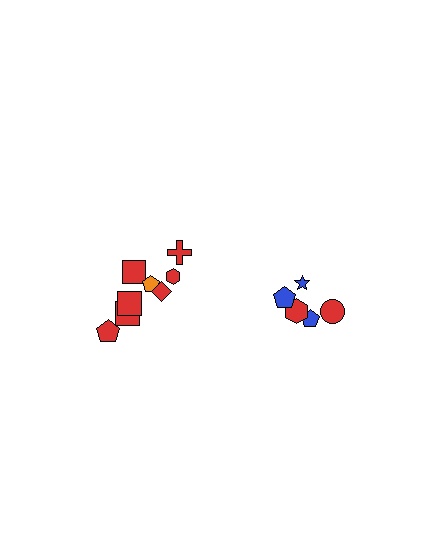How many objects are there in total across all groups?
There are 13 objects.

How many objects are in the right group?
There are 5 objects.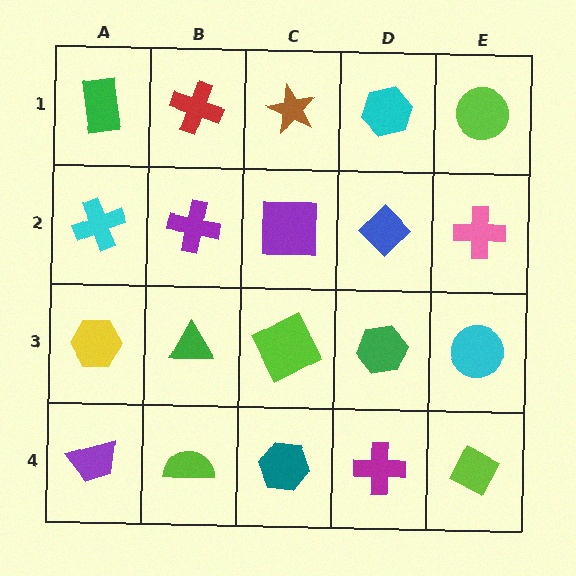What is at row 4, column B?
A lime semicircle.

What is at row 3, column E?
A cyan circle.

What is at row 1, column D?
A cyan hexagon.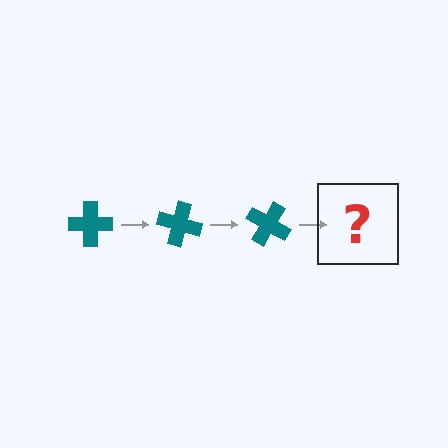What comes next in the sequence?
The next element should be a teal cross rotated 45 degrees.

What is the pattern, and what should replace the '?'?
The pattern is that the cross rotates 15 degrees each step. The '?' should be a teal cross rotated 45 degrees.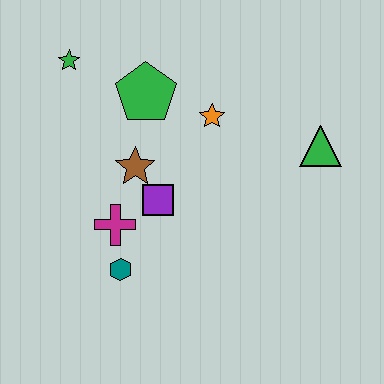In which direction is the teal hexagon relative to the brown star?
The teal hexagon is below the brown star.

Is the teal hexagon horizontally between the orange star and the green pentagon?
No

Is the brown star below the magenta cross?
No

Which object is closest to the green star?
The green pentagon is closest to the green star.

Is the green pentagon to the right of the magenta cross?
Yes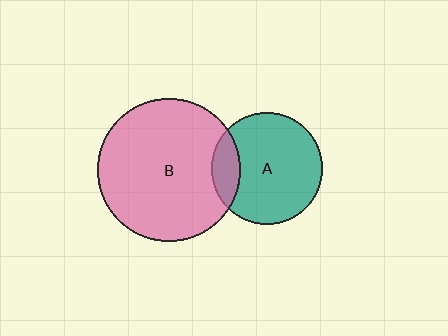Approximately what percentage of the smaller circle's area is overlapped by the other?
Approximately 15%.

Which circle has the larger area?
Circle B (pink).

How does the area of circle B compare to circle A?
Approximately 1.7 times.